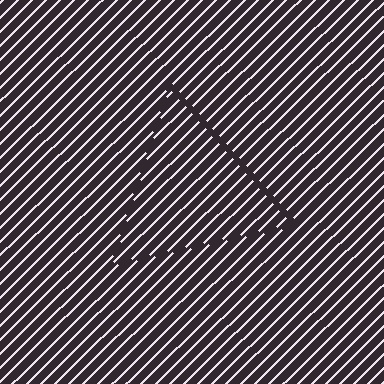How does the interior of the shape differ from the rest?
The interior of the shape contains the same grating, shifted by half a period — the contour is defined by the phase discontinuity where line-ends from the inner and outer gratings abut.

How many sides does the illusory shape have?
3 sides — the line-ends trace a triangle.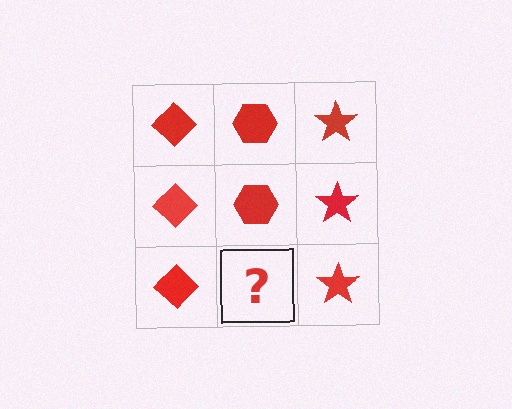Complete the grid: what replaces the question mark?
The question mark should be replaced with a red hexagon.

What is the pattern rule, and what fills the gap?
The rule is that each column has a consistent shape. The gap should be filled with a red hexagon.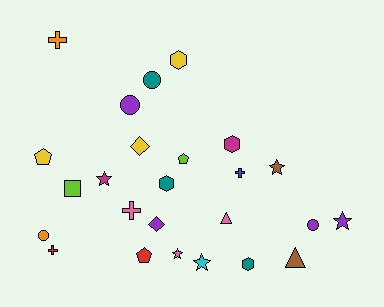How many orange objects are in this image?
There are 2 orange objects.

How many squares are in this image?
There is 1 square.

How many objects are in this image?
There are 25 objects.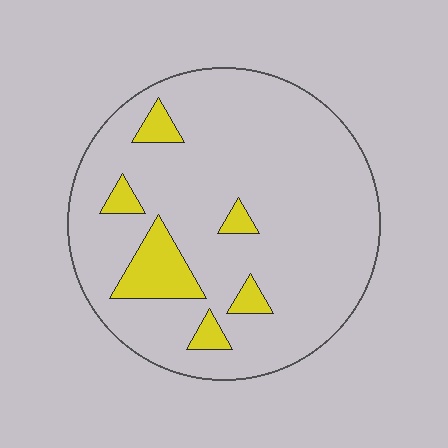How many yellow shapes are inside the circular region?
6.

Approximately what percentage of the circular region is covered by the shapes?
Approximately 10%.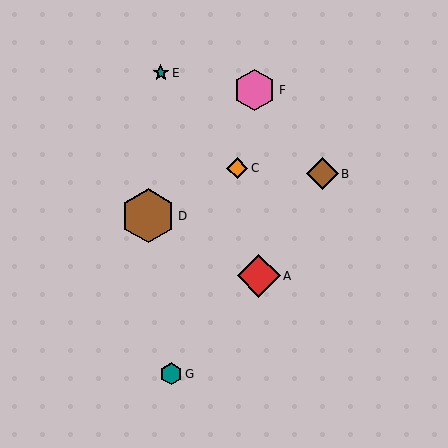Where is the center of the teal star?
The center of the teal star is at (161, 73).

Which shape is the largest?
The brown hexagon (labeled D) is the largest.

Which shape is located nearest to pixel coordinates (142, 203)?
The brown hexagon (labeled D) at (148, 216) is nearest to that location.